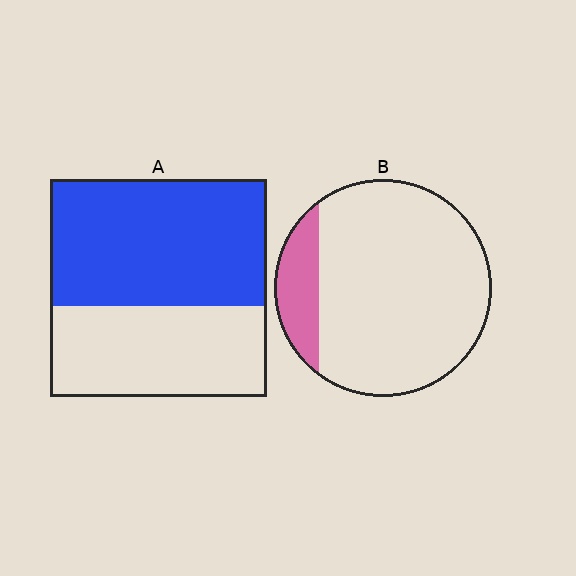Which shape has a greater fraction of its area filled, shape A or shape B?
Shape A.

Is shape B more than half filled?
No.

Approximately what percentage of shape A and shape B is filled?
A is approximately 60% and B is approximately 15%.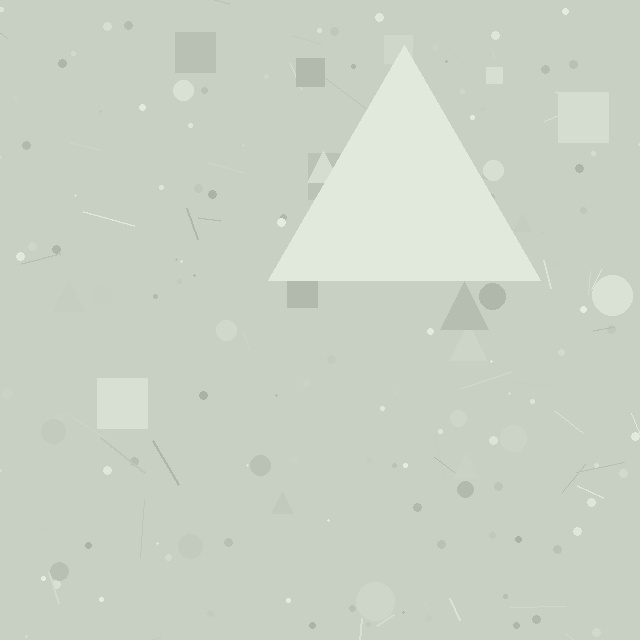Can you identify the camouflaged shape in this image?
The camouflaged shape is a triangle.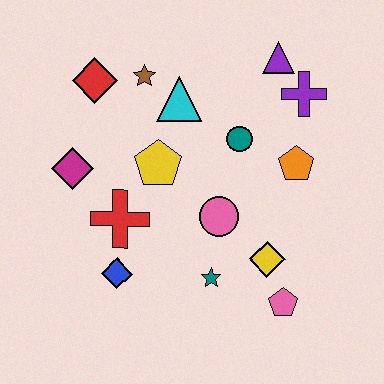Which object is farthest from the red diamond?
The pink pentagon is farthest from the red diamond.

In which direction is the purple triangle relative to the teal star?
The purple triangle is above the teal star.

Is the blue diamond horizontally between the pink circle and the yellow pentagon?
No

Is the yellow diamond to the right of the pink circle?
Yes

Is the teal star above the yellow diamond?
No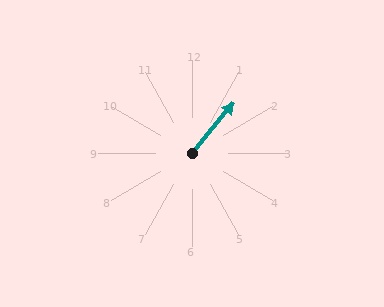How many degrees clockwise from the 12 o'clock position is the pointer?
Approximately 39 degrees.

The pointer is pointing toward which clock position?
Roughly 1 o'clock.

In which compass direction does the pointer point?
Northeast.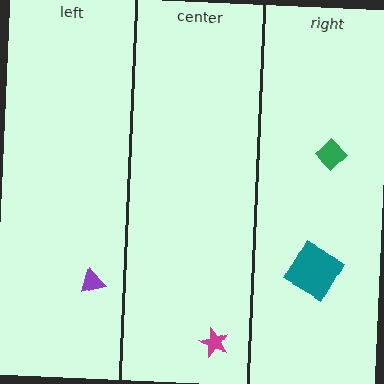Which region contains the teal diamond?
The right region.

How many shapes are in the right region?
2.